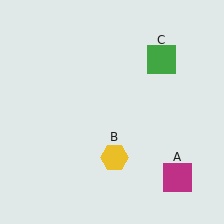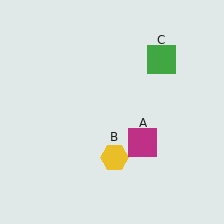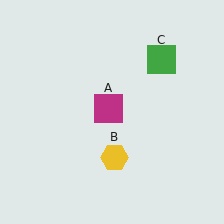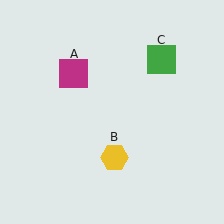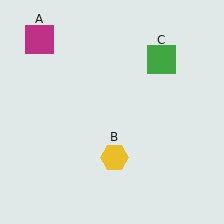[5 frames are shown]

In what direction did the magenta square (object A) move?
The magenta square (object A) moved up and to the left.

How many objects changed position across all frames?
1 object changed position: magenta square (object A).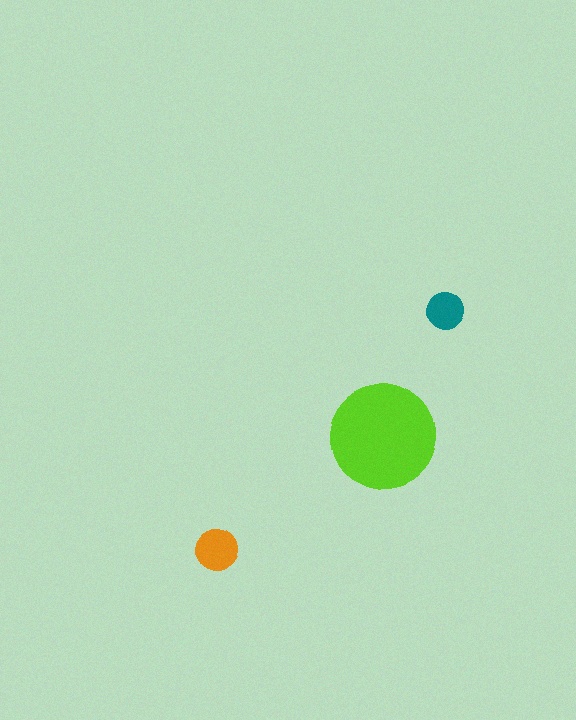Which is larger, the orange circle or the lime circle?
The lime one.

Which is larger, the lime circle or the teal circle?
The lime one.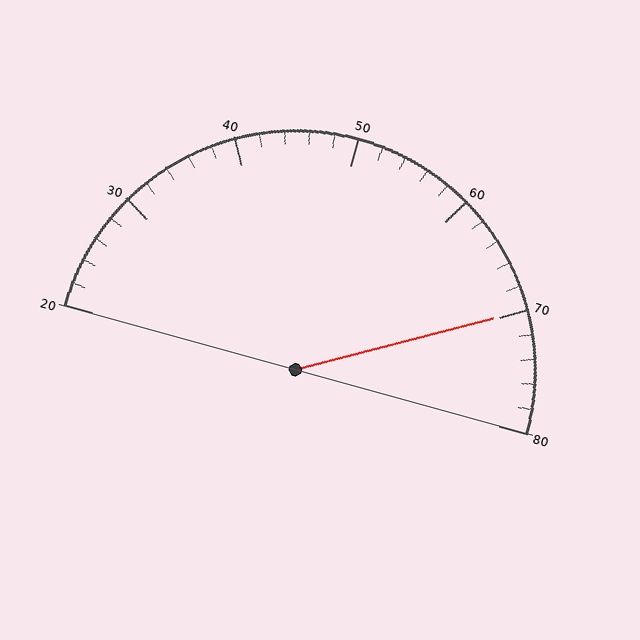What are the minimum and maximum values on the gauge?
The gauge ranges from 20 to 80.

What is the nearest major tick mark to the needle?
The nearest major tick mark is 70.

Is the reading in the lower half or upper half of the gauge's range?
The reading is in the upper half of the range (20 to 80).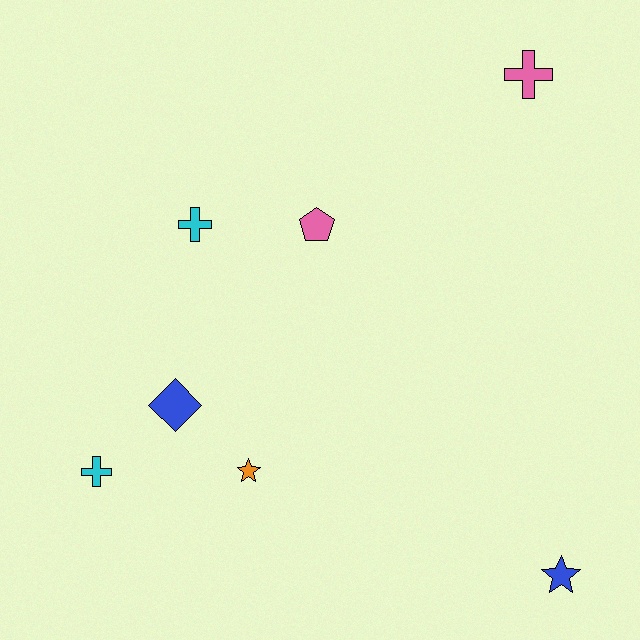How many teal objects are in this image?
There are no teal objects.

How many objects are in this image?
There are 7 objects.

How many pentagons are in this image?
There is 1 pentagon.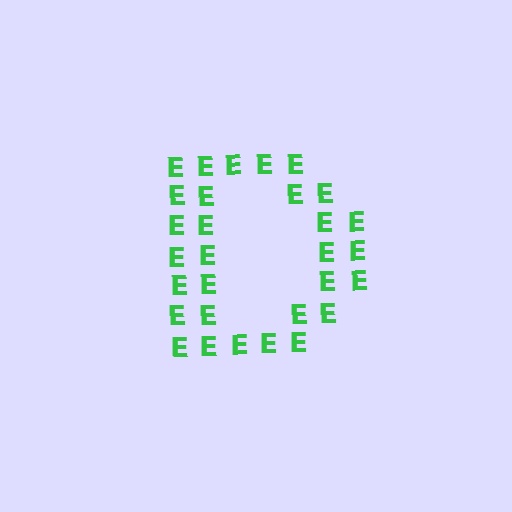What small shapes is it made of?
It is made of small letter E's.